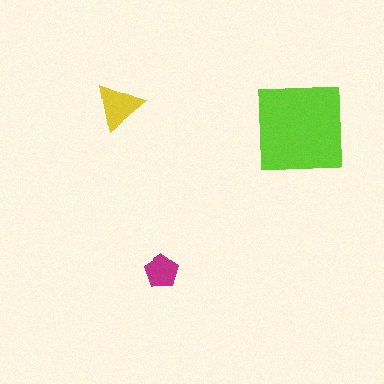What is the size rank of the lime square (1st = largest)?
1st.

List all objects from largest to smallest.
The lime square, the yellow triangle, the magenta pentagon.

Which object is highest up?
The yellow triangle is topmost.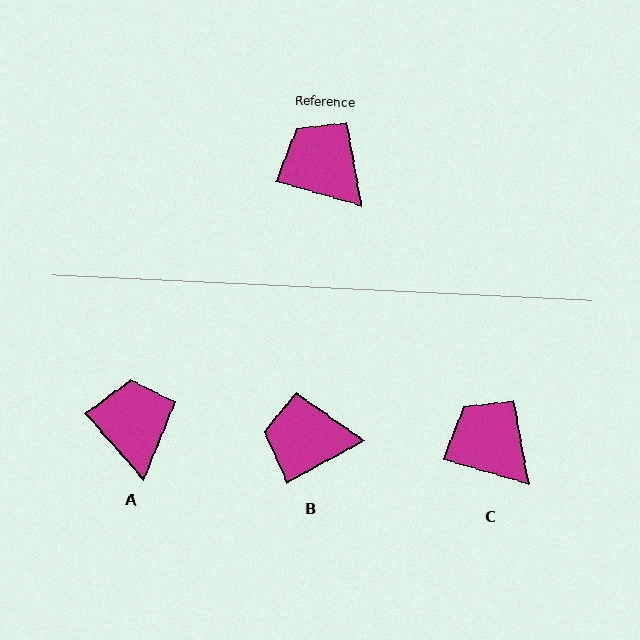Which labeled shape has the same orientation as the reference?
C.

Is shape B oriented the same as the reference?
No, it is off by about 44 degrees.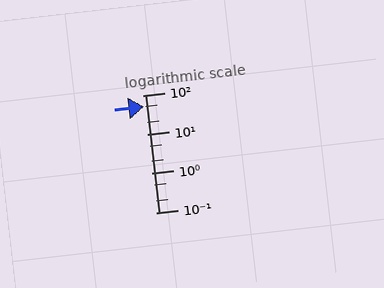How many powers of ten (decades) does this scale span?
The scale spans 3 decades, from 0.1 to 100.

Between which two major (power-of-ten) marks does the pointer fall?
The pointer is between 10 and 100.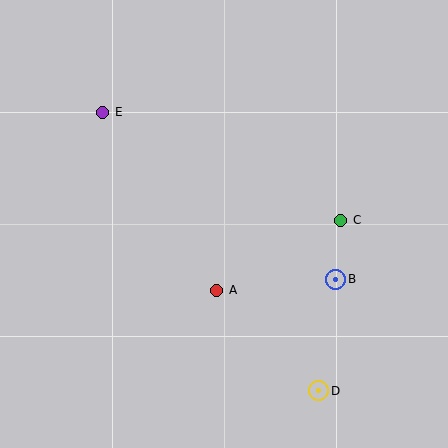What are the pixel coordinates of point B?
Point B is at (336, 279).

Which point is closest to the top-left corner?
Point E is closest to the top-left corner.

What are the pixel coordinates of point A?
Point A is at (217, 290).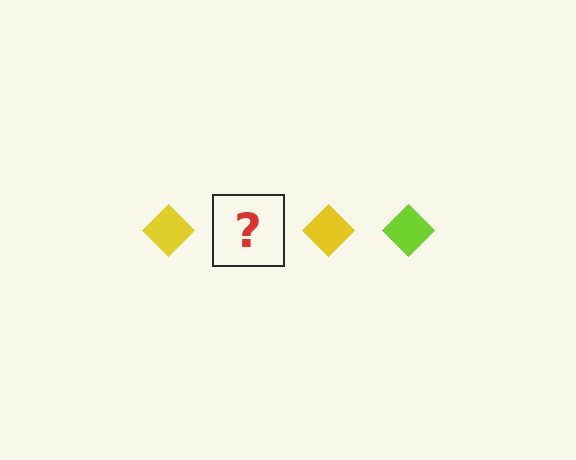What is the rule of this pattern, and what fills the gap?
The rule is that the pattern cycles through yellow, lime diamonds. The gap should be filled with a lime diamond.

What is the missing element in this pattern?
The missing element is a lime diamond.